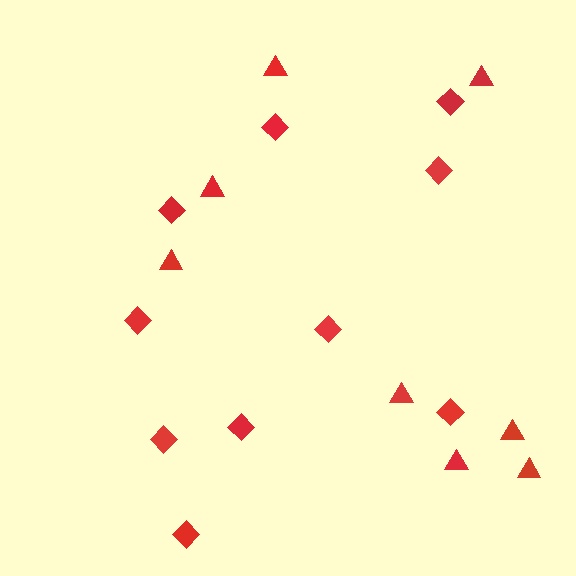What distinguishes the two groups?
There are 2 groups: one group of diamonds (10) and one group of triangles (8).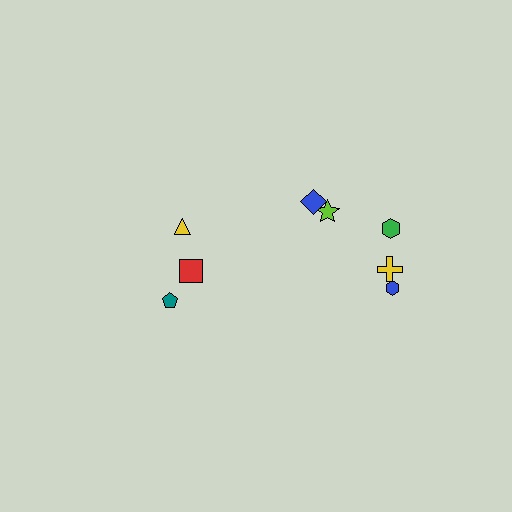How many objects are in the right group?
There are 5 objects.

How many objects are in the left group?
There are 3 objects.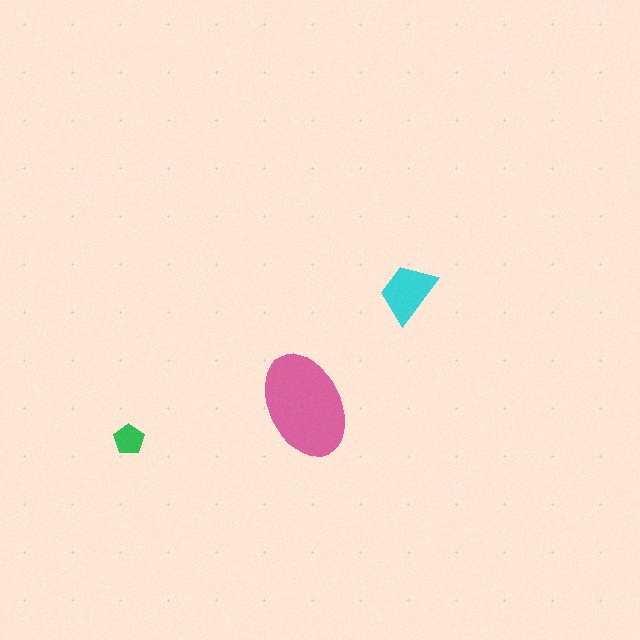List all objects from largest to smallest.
The pink ellipse, the cyan trapezoid, the green pentagon.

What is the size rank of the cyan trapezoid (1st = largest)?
2nd.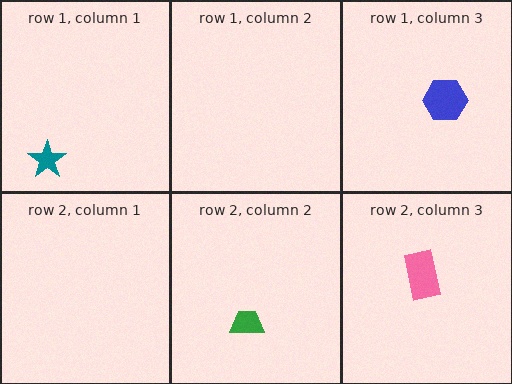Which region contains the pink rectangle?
The row 2, column 3 region.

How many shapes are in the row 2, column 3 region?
1.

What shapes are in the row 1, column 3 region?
The blue hexagon.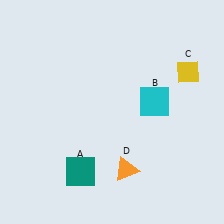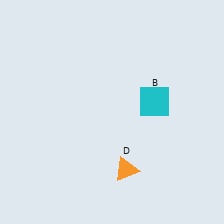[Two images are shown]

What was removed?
The teal square (A), the yellow diamond (C) were removed in Image 2.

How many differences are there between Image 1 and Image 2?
There are 2 differences between the two images.